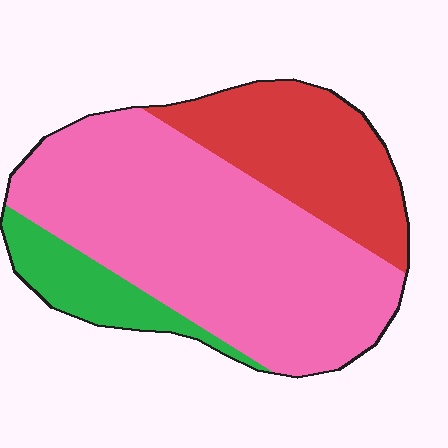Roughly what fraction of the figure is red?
Red covers roughly 25% of the figure.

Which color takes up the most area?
Pink, at roughly 60%.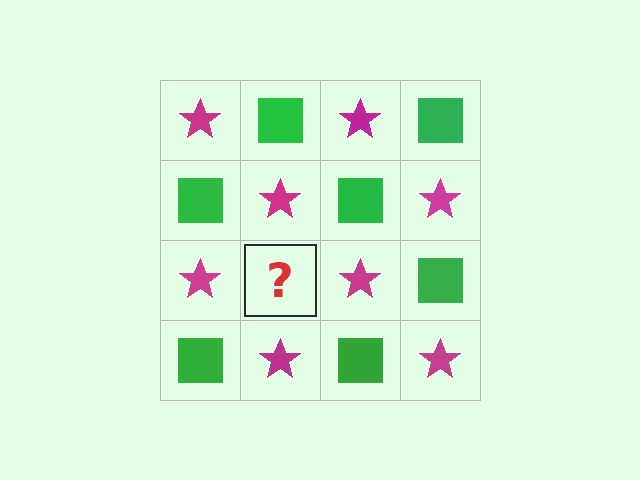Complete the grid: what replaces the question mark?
The question mark should be replaced with a green square.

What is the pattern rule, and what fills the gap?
The rule is that it alternates magenta star and green square in a checkerboard pattern. The gap should be filled with a green square.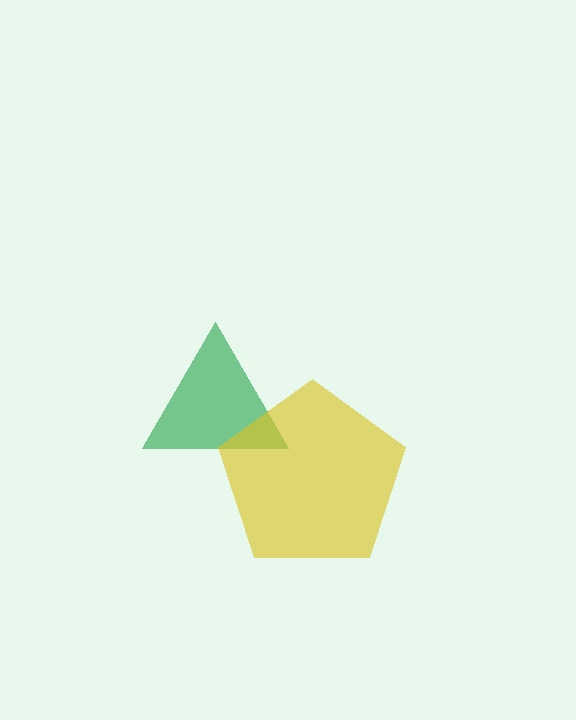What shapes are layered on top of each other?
The layered shapes are: a green triangle, a yellow pentagon.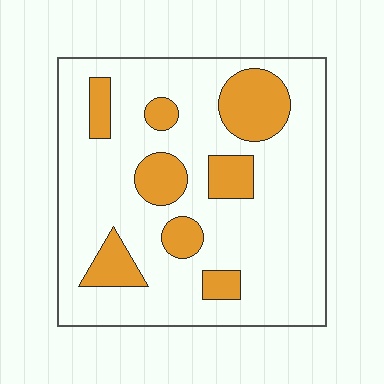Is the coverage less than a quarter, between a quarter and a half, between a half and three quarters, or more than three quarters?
Less than a quarter.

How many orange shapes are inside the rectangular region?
8.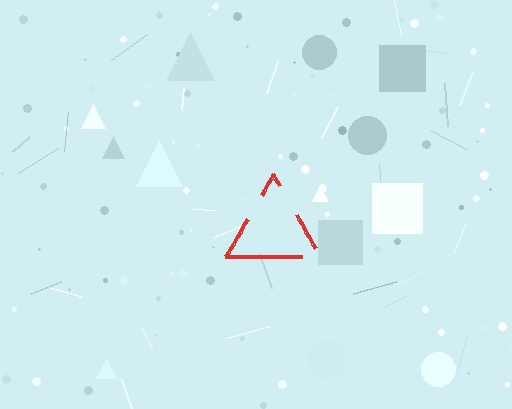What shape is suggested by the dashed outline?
The dashed outline suggests a triangle.